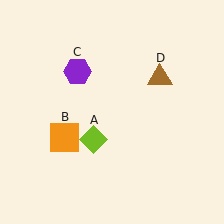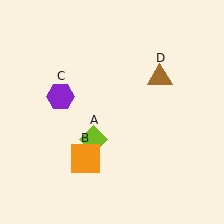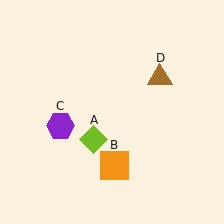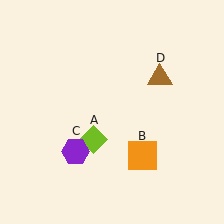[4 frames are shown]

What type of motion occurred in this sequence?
The orange square (object B), purple hexagon (object C) rotated counterclockwise around the center of the scene.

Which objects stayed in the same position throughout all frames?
Lime diamond (object A) and brown triangle (object D) remained stationary.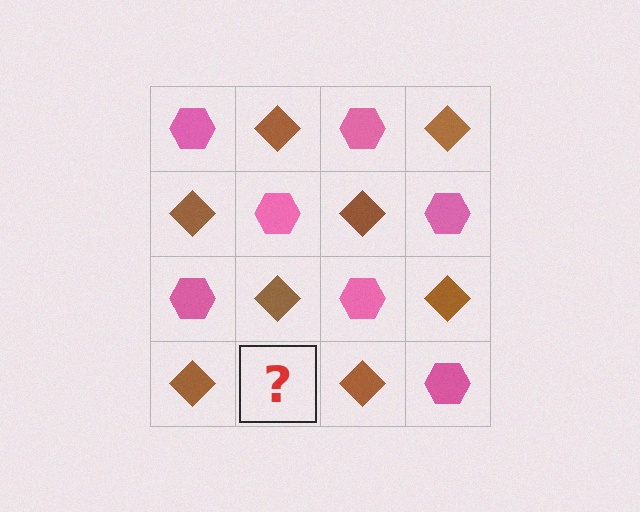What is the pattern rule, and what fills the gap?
The rule is that it alternates pink hexagon and brown diamond in a checkerboard pattern. The gap should be filled with a pink hexagon.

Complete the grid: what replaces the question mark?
The question mark should be replaced with a pink hexagon.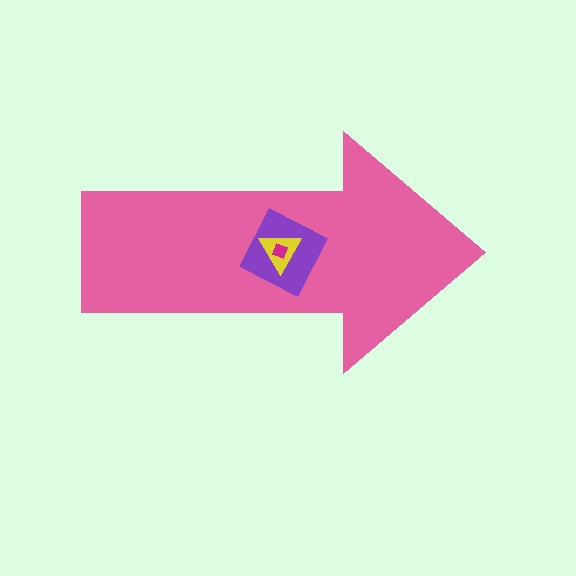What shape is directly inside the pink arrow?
The purple diamond.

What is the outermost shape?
The pink arrow.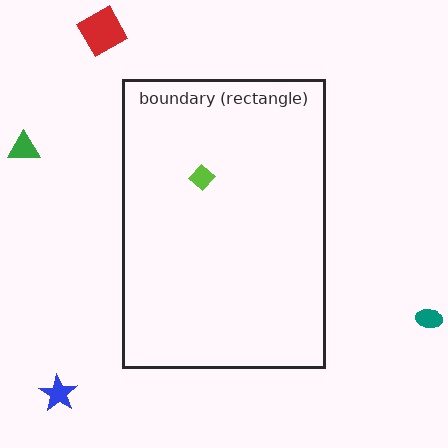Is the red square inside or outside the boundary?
Outside.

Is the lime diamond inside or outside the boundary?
Inside.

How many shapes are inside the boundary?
1 inside, 4 outside.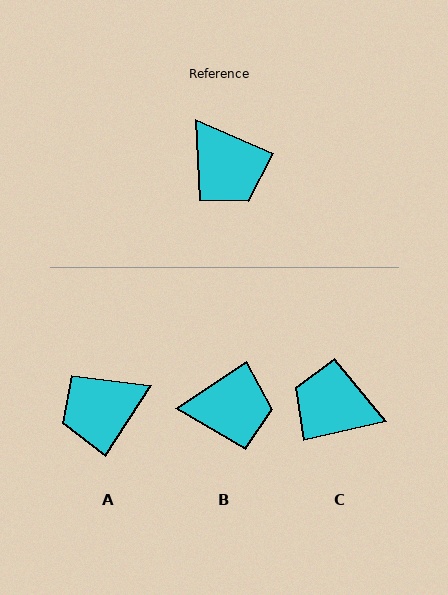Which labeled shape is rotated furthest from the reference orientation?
C, about 143 degrees away.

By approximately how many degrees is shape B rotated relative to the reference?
Approximately 57 degrees counter-clockwise.